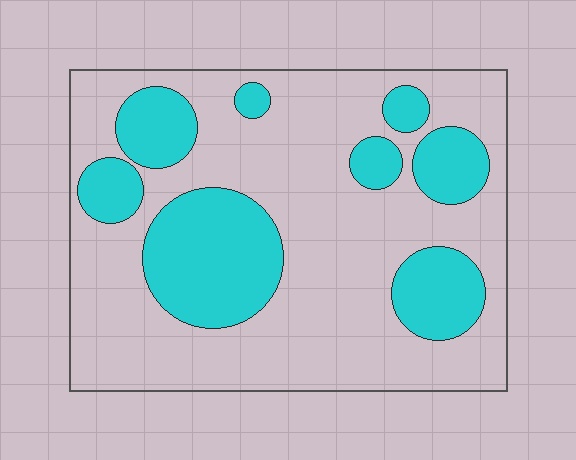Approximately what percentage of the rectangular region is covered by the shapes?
Approximately 30%.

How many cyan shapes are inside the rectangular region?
8.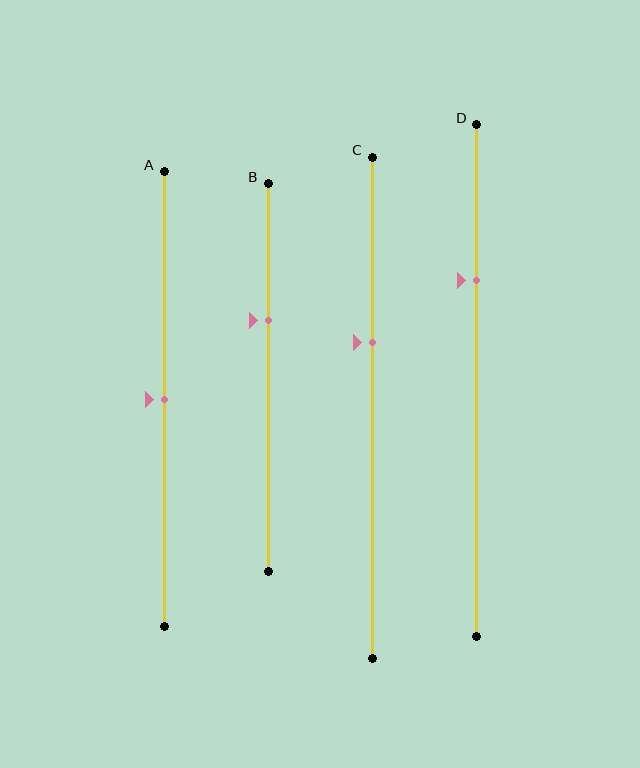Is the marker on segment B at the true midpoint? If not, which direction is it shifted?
No, the marker on segment B is shifted upward by about 15% of the segment length.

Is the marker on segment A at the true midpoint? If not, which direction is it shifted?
Yes, the marker on segment A is at the true midpoint.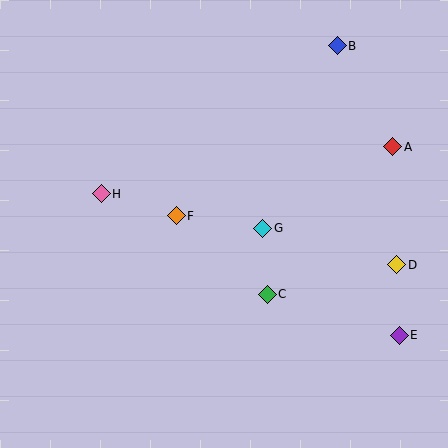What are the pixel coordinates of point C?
Point C is at (267, 294).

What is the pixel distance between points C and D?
The distance between C and D is 133 pixels.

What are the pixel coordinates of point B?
Point B is at (337, 46).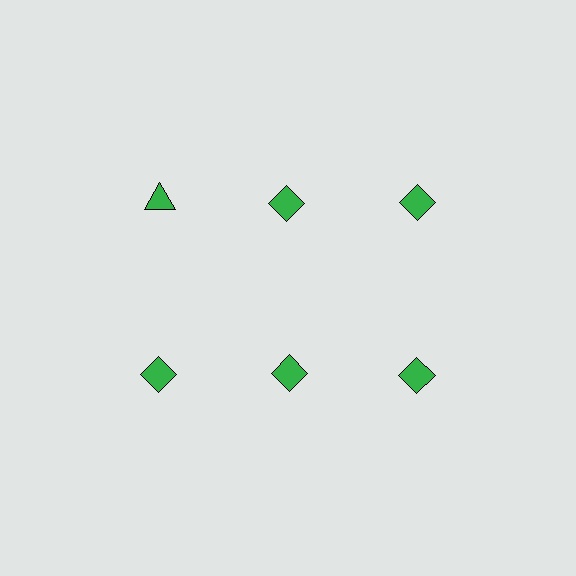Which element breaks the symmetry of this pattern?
The green triangle in the top row, leftmost column breaks the symmetry. All other shapes are green diamonds.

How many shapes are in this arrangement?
There are 6 shapes arranged in a grid pattern.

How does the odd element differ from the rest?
It has a different shape: triangle instead of diamond.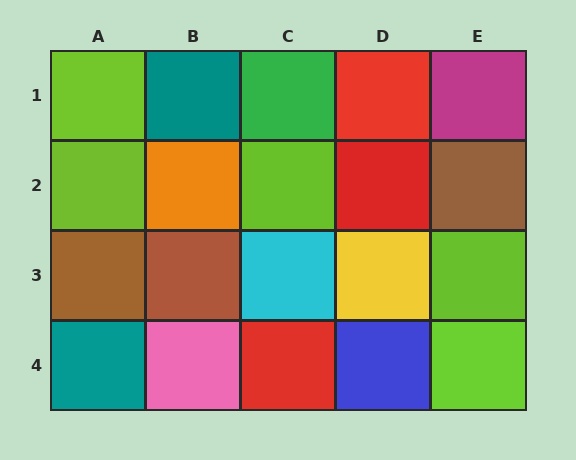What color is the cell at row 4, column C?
Red.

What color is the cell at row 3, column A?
Brown.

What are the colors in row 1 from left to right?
Lime, teal, green, red, magenta.